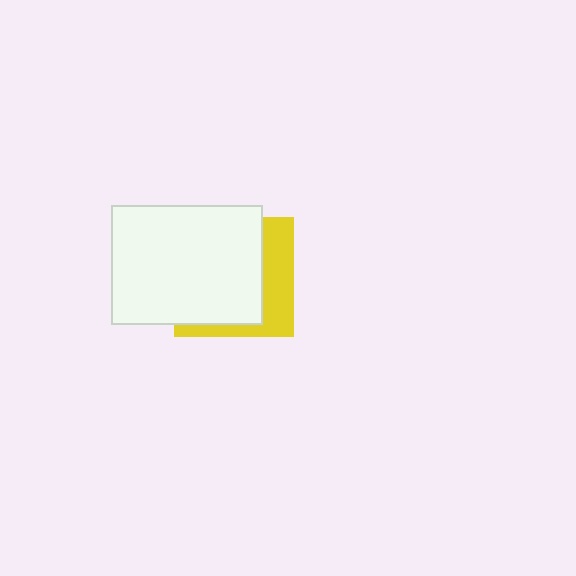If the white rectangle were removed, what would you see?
You would see the complete yellow square.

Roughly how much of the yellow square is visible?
A small part of it is visible (roughly 32%).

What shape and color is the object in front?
The object in front is a white rectangle.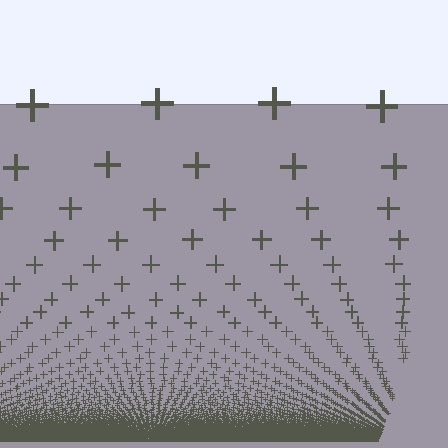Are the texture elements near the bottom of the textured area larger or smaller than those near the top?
Smaller. The gradient is inverted — elements near the bottom are smaller and denser.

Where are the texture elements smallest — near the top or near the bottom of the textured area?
Near the bottom.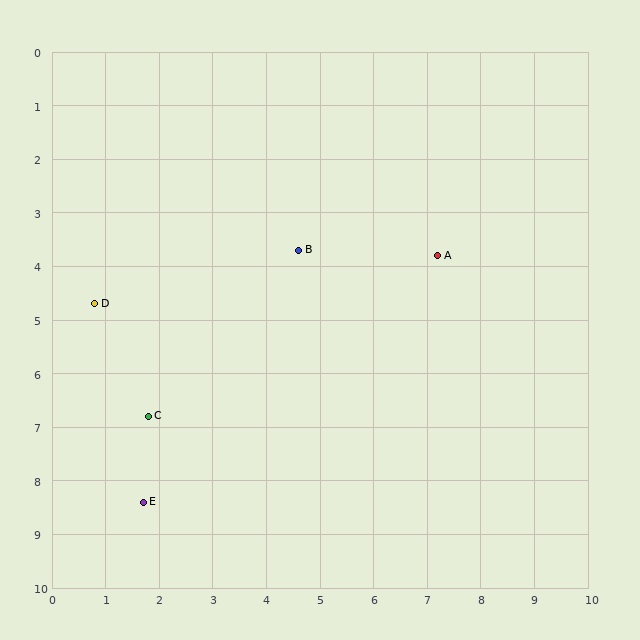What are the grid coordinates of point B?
Point B is at approximately (4.6, 3.7).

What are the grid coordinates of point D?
Point D is at approximately (0.8, 4.7).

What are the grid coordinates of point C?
Point C is at approximately (1.8, 6.8).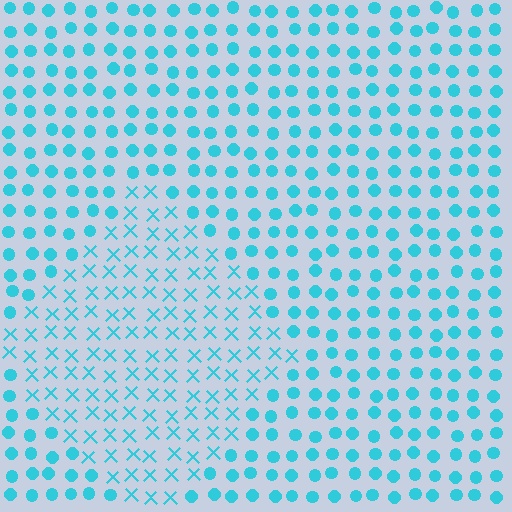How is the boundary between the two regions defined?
The boundary is defined by a change in element shape: X marks inside vs. circles outside. All elements share the same color and spacing.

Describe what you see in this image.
The image is filled with small cyan elements arranged in a uniform grid. A diamond-shaped region contains X marks, while the surrounding area contains circles. The boundary is defined purely by the change in element shape.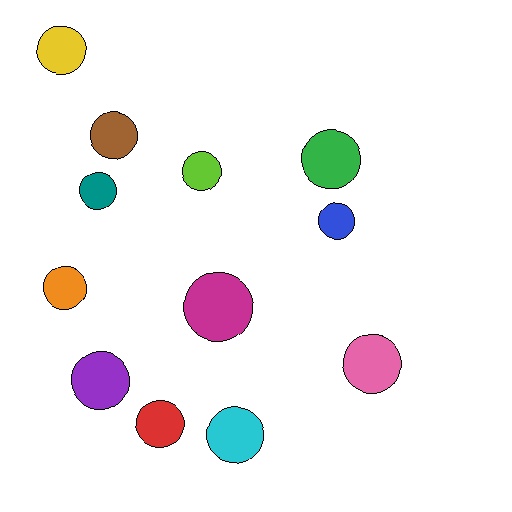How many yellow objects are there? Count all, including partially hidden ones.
There is 1 yellow object.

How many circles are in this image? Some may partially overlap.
There are 12 circles.